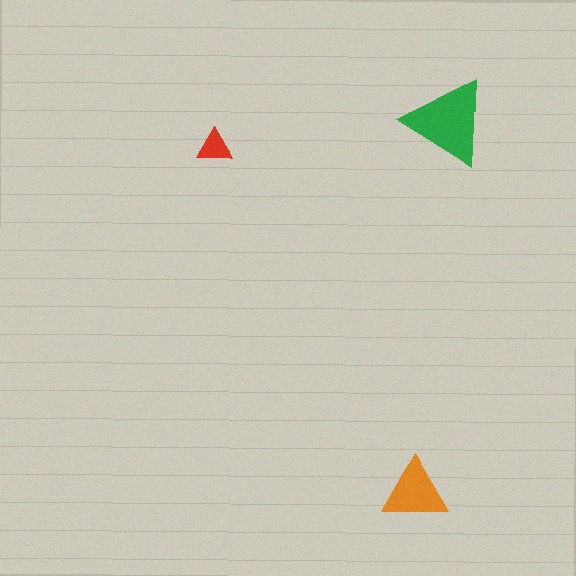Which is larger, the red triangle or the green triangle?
The green one.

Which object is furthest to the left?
The red triangle is leftmost.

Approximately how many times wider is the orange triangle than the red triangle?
About 2 times wider.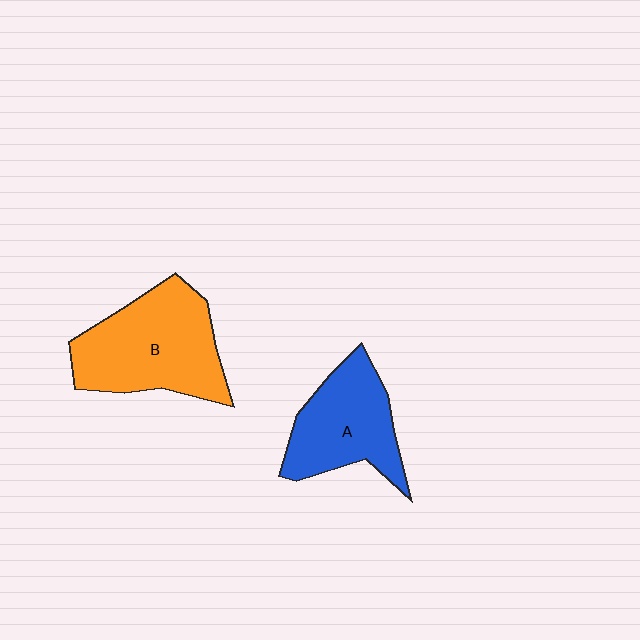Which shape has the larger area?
Shape B (orange).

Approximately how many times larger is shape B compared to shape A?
Approximately 1.3 times.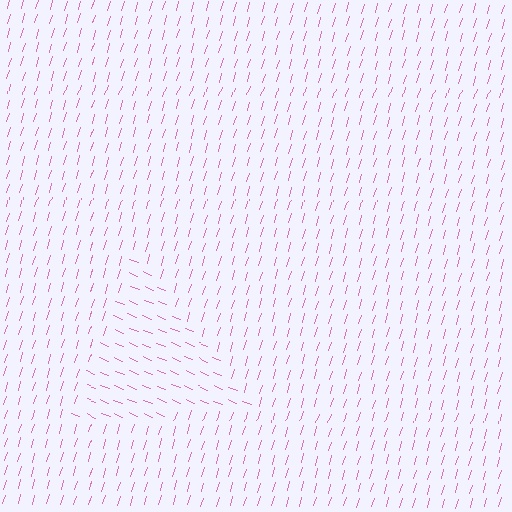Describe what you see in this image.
The image is filled with small pink line segments. A triangle region in the image has lines oriented differently from the surrounding lines, creating a visible texture boundary.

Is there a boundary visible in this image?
Yes, there is a texture boundary formed by a change in line orientation.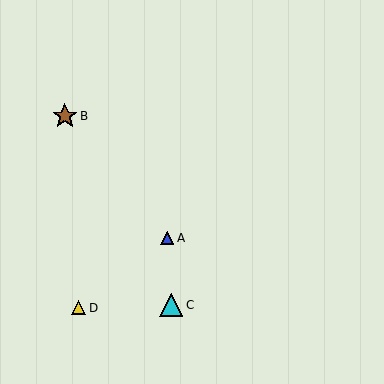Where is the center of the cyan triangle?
The center of the cyan triangle is at (171, 305).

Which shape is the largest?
The brown star (labeled B) is the largest.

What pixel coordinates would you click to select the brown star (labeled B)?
Click at (65, 116) to select the brown star B.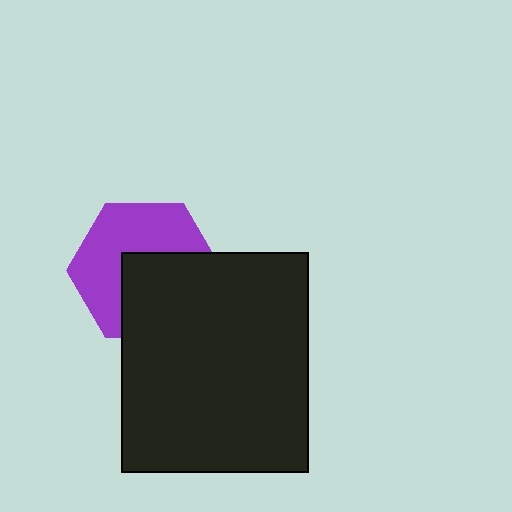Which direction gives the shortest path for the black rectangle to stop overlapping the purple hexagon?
Moving down gives the shortest separation.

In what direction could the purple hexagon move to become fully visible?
The purple hexagon could move up. That would shift it out from behind the black rectangle entirely.